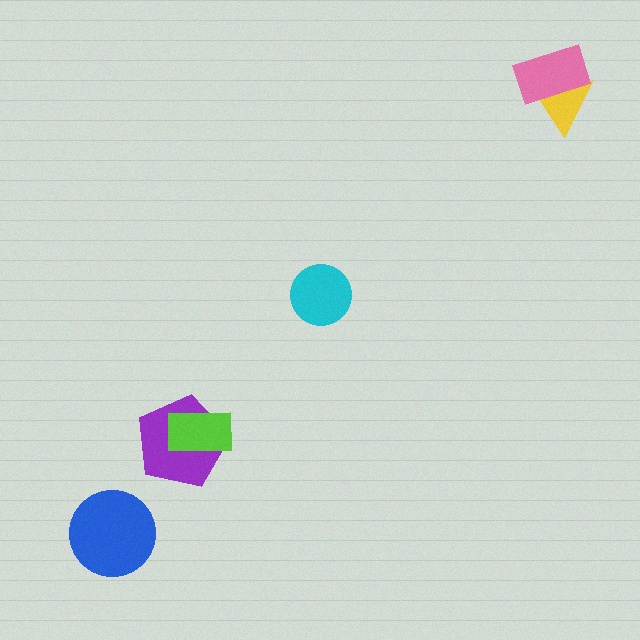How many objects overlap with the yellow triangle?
1 object overlaps with the yellow triangle.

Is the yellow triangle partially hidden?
Yes, it is partially covered by another shape.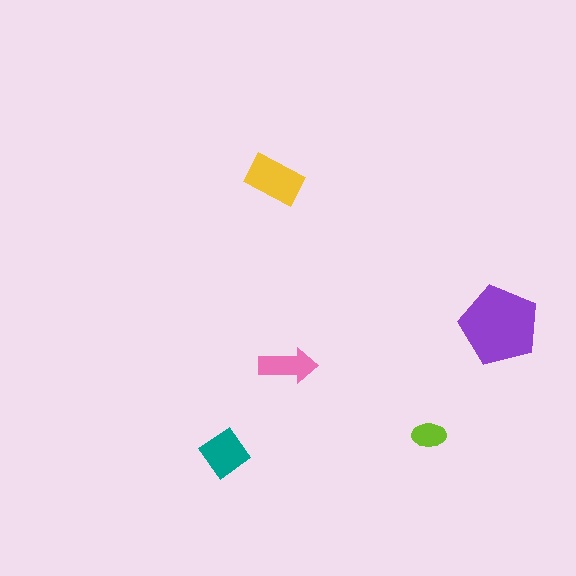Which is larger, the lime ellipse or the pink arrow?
The pink arrow.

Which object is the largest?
The purple pentagon.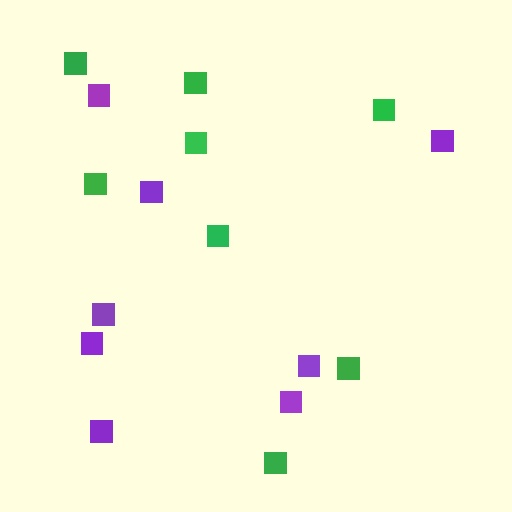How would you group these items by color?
There are 2 groups: one group of purple squares (8) and one group of green squares (8).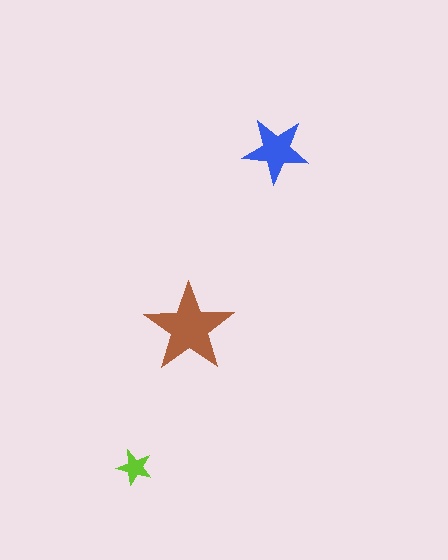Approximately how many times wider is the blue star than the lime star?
About 2 times wider.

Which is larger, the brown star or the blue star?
The brown one.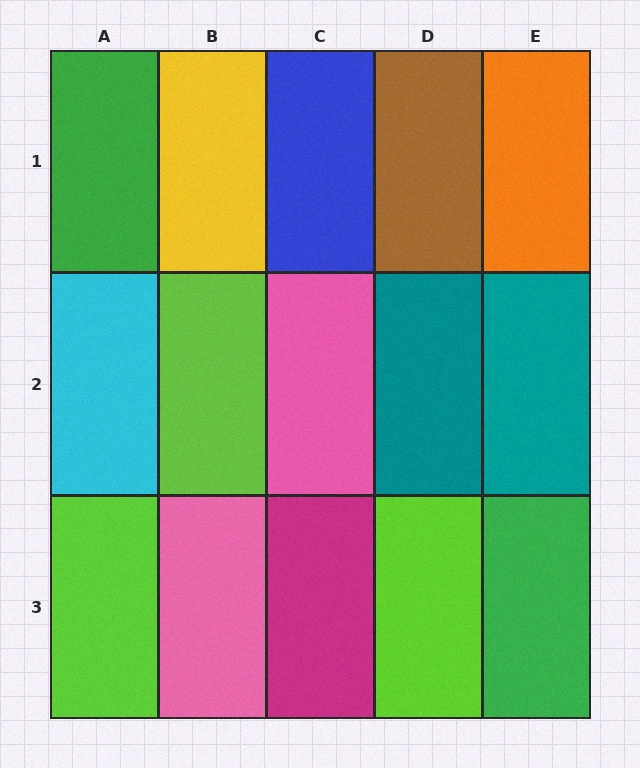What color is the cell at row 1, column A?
Green.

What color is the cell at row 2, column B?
Lime.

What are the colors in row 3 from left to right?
Lime, pink, magenta, lime, green.